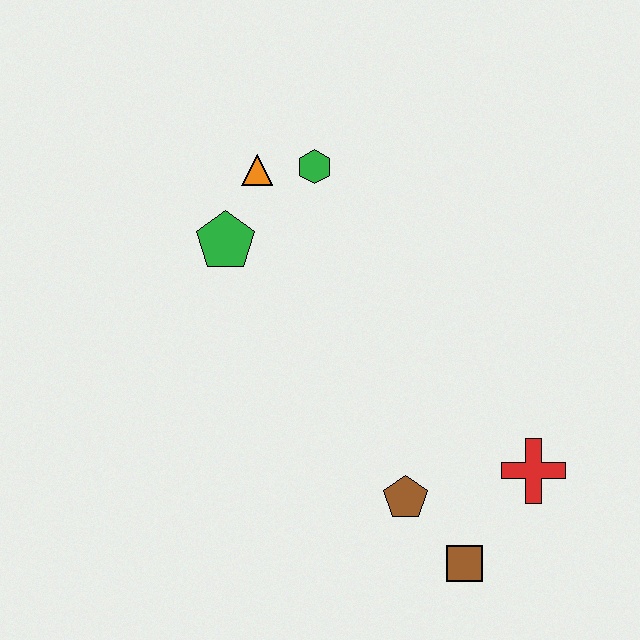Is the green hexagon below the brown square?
No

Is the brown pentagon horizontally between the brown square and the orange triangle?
Yes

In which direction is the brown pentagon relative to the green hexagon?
The brown pentagon is below the green hexagon.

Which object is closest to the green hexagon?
The orange triangle is closest to the green hexagon.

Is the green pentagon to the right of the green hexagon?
No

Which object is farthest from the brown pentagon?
The orange triangle is farthest from the brown pentagon.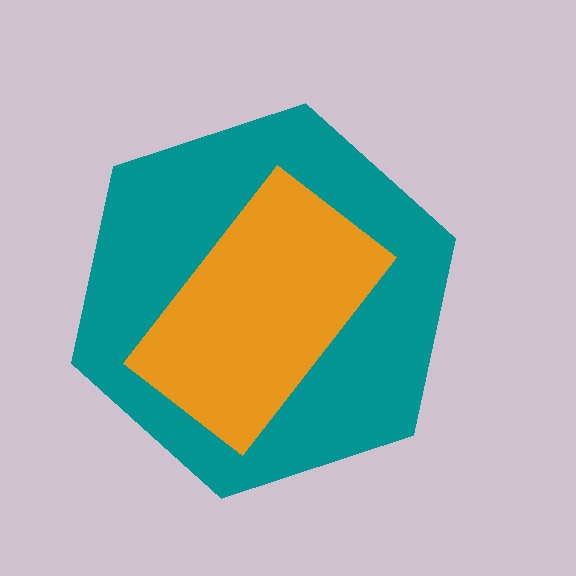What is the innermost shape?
The orange rectangle.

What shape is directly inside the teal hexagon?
The orange rectangle.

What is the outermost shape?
The teal hexagon.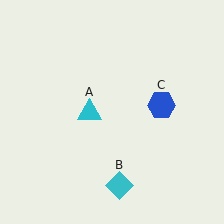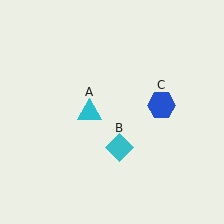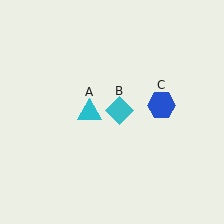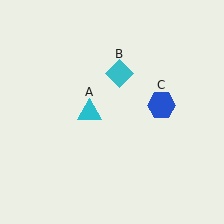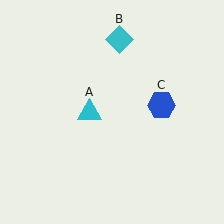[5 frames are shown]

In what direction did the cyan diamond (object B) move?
The cyan diamond (object B) moved up.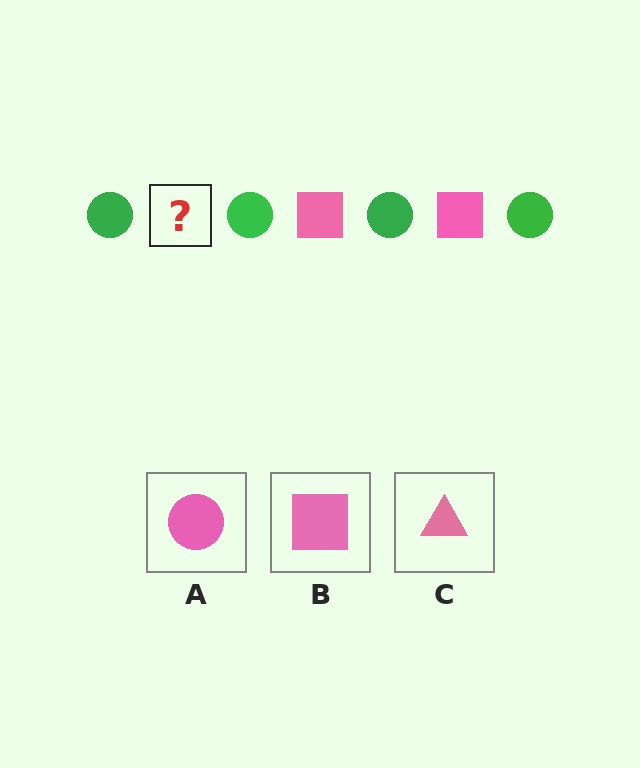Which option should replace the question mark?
Option B.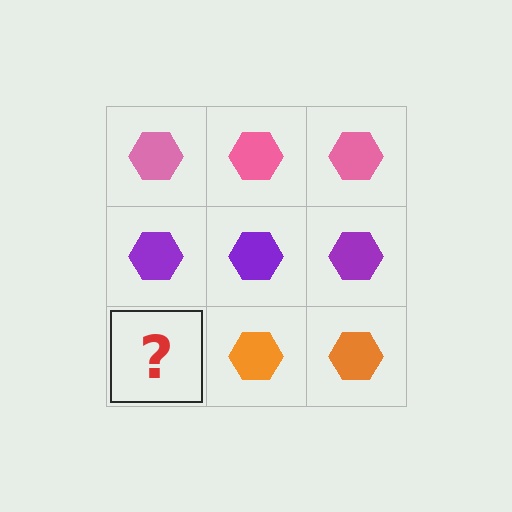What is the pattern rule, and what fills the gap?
The rule is that each row has a consistent color. The gap should be filled with an orange hexagon.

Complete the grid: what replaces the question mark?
The question mark should be replaced with an orange hexagon.